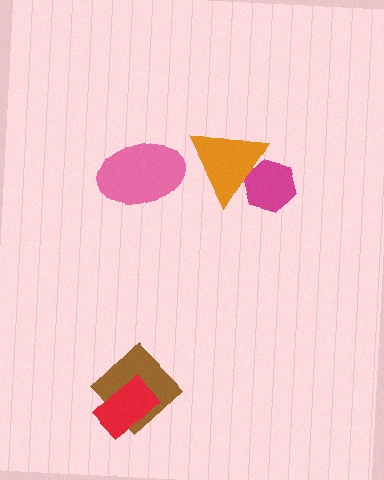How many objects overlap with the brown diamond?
1 object overlaps with the brown diamond.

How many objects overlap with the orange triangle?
1 object overlaps with the orange triangle.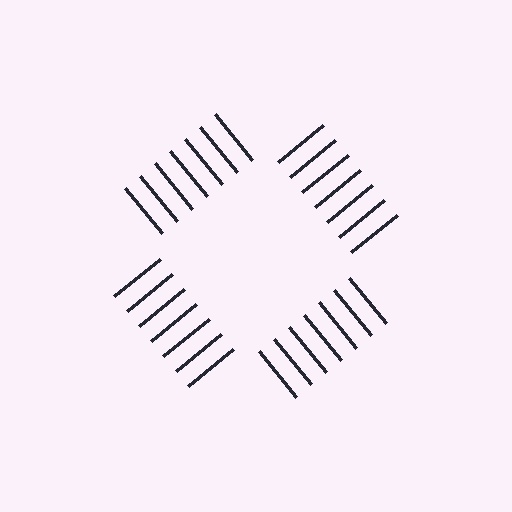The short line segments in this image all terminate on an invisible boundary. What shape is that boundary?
An illusory square — the line segments terminate on its edges but no continuous stroke is drawn.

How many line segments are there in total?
28 — 7 along each of the 4 edges.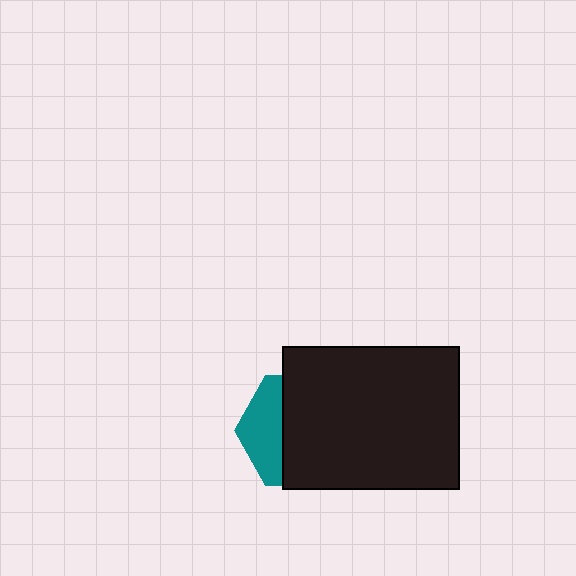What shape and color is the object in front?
The object in front is a black rectangle.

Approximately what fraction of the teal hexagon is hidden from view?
Roughly 67% of the teal hexagon is hidden behind the black rectangle.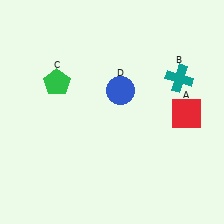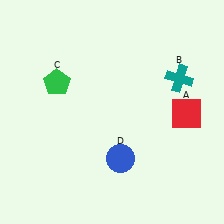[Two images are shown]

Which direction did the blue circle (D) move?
The blue circle (D) moved down.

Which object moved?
The blue circle (D) moved down.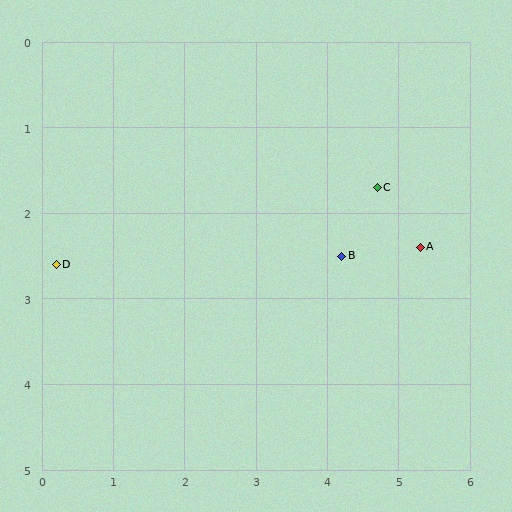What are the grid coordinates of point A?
Point A is at approximately (5.3, 2.4).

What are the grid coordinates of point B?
Point B is at approximately (4.2, 2.5).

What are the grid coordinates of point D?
Point D is at approximately (0.2, 2.6).